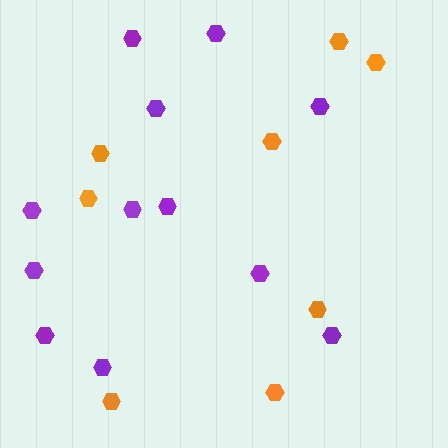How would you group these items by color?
There are 2 groups: one group of purple hexagons (12) and one group of orange hexagons (8).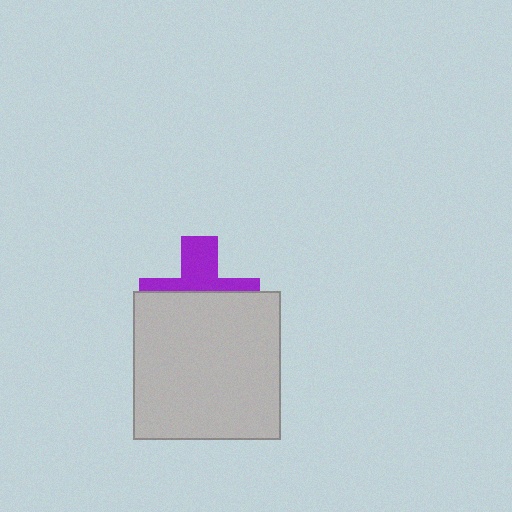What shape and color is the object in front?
The object in front is a light gray square.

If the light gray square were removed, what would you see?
You would see the complete purple cross.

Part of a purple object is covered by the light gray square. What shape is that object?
It is a cross.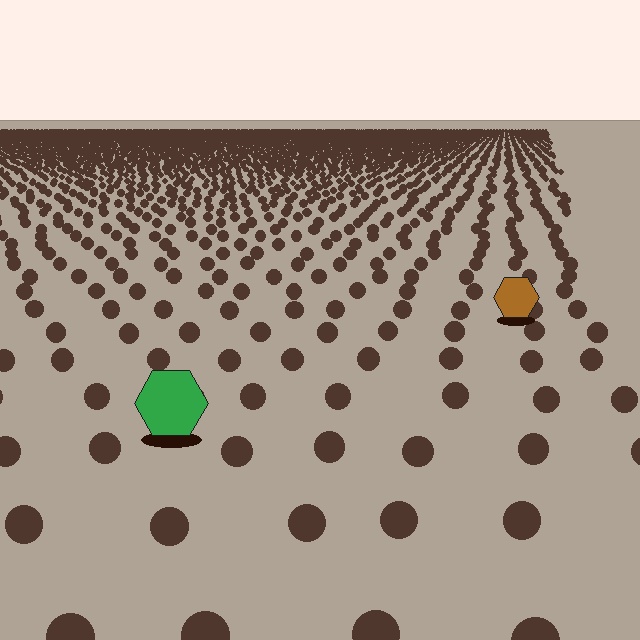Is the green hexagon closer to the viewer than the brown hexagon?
Yes. The green hexagon is closer — you can tell from the texture gradient: the ground texture is coarser near it.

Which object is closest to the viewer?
The green hexagon is closest. The texture marks near it are larger and more spread out.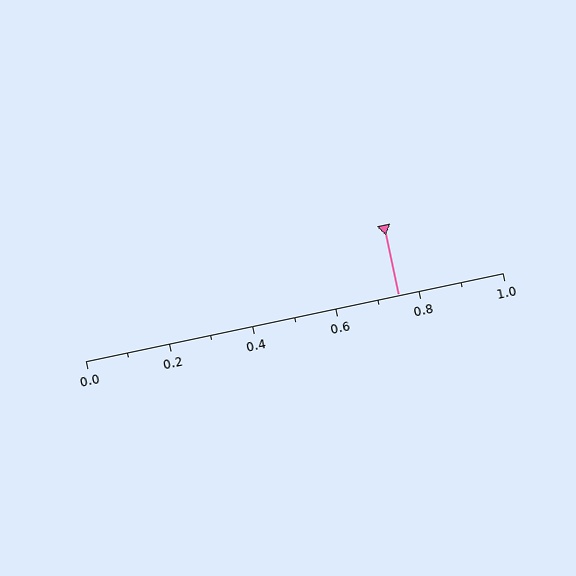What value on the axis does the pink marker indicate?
The marker indicates approximately 0.75.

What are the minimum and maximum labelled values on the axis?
The axis runs from 0.0 to 1.0.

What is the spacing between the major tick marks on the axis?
The major ticks are spaced 0.2 apart.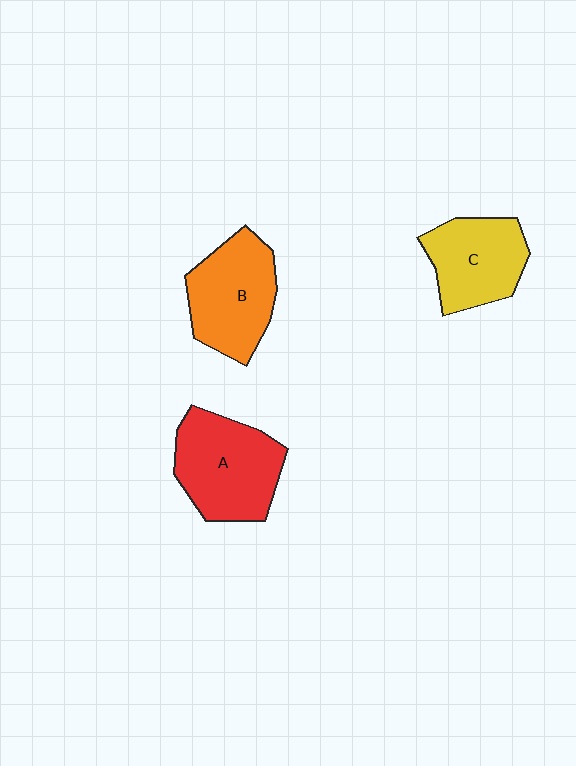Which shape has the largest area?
Shape A (red).